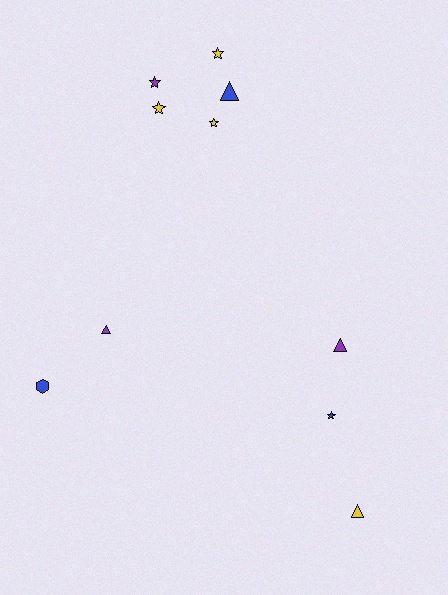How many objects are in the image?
There are 10 objects.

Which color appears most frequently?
Yellow, with 4 objects.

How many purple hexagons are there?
There are no purple hexagons.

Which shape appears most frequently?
Star, with 5 objects.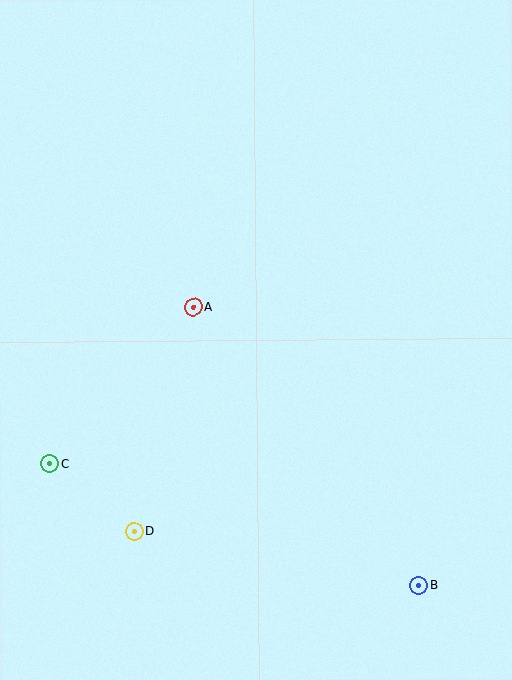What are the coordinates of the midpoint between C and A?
The midpoint between C and A is at (121, 385).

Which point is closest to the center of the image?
Point A at (193, 307) is closest to the center.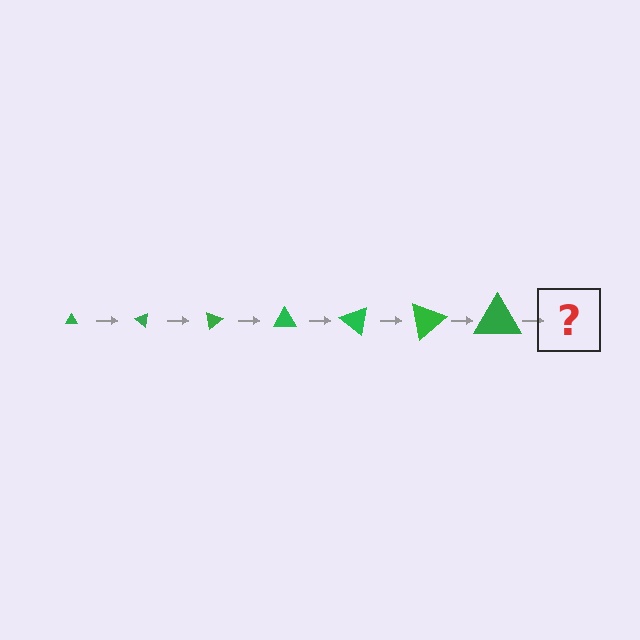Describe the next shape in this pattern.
It should be a triangle, larger than the previous one and rotated 280 degrees from the start.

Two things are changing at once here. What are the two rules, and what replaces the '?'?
The two rules are that the triangle grows larger each step and it rotates 40 degrees each step. The '?' should be a triangle, larger than the previous one and rotated 280 degrees from the start.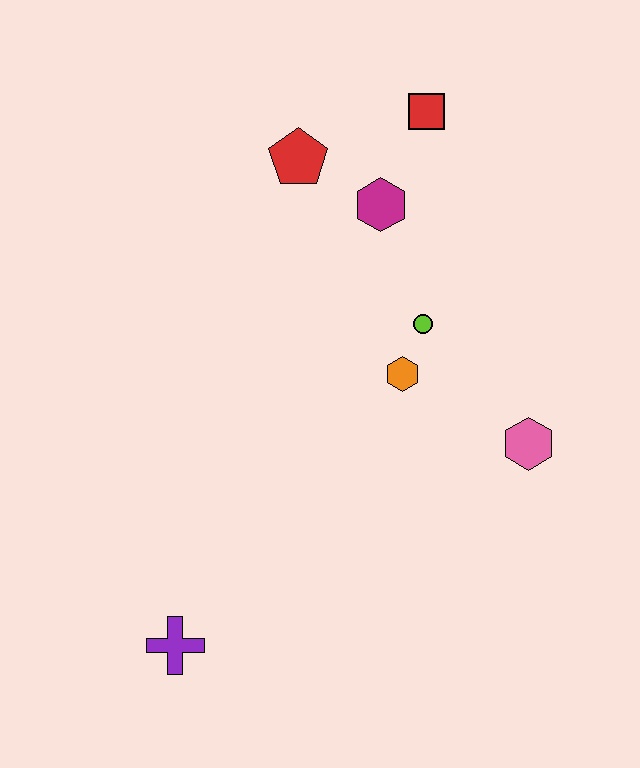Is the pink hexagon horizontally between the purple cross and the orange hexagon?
No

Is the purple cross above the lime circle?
No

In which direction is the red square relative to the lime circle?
The red square is above the lime circle.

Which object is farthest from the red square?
The purple cross is farthest from the red square.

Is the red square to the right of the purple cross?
Yes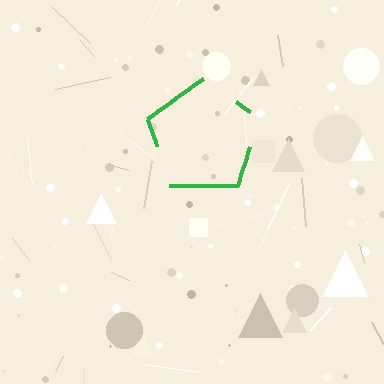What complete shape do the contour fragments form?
The contour fragments form a pentagon.